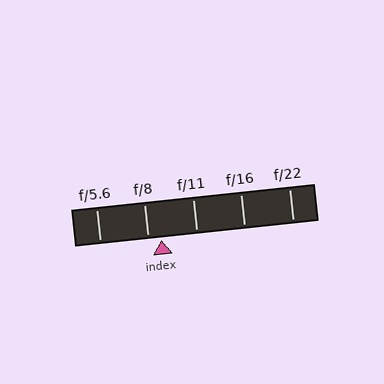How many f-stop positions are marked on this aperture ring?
There are 5 f-stop positions marked.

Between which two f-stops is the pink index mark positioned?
The index mark is between f/8 and f/11.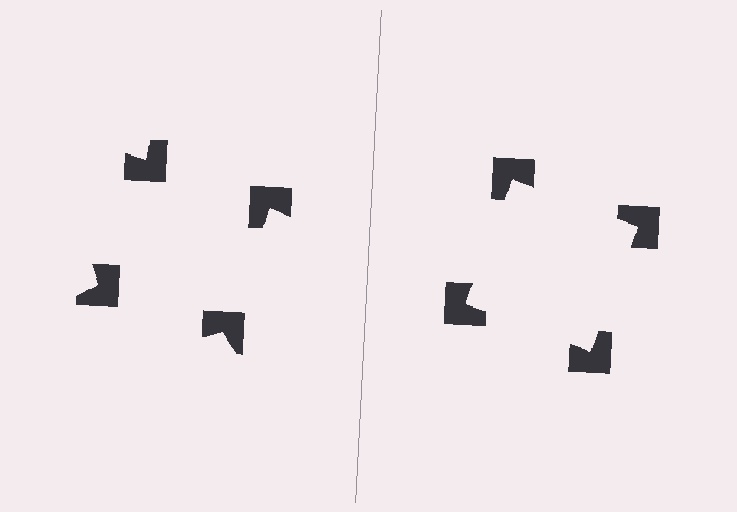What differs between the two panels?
The notched squares are positioned identically on both sides; only the wedge orientations differ. On the right they align to a square; on the left they are misaligned.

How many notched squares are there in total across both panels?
8 — 4 on each side.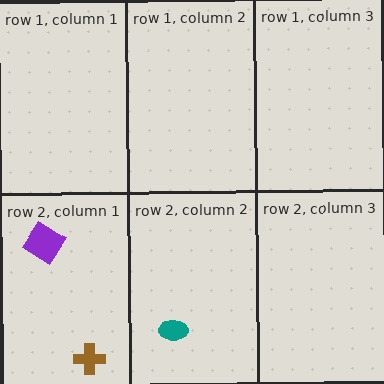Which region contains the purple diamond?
The row 2, column 1 region.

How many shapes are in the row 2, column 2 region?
1.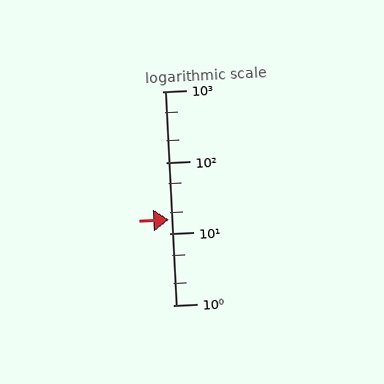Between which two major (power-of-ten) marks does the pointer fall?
The pointer is between 10 and 100.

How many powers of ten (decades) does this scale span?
The scale spans 3 decades, from 1 to 1000.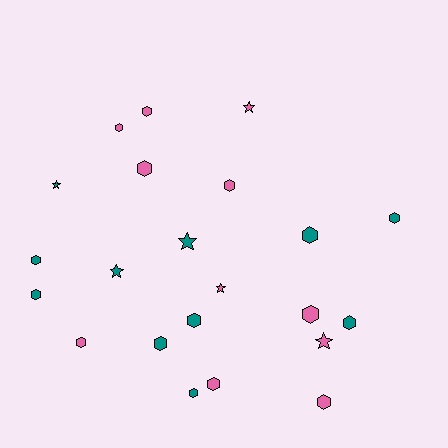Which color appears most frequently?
Pink, with 11 objects.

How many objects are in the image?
There are 22 objects.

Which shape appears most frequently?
Hexagon, with 16 objects.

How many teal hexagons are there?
There are 8 teal hexagons.